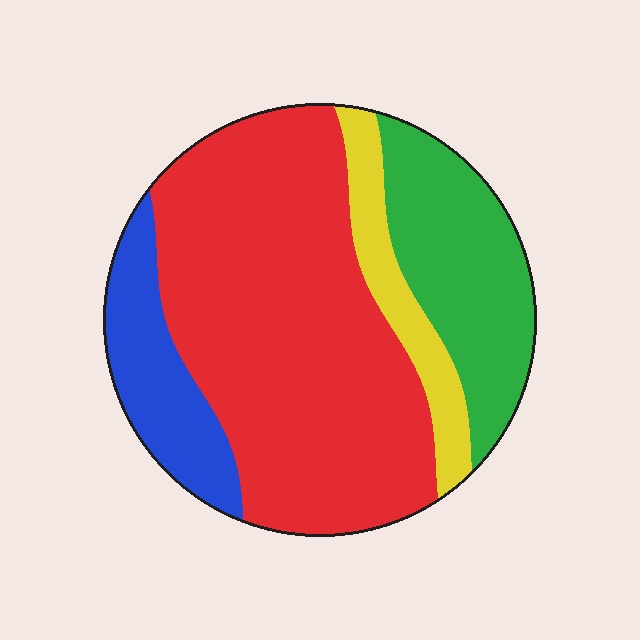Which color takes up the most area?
Red, at roughly 55%.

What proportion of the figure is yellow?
Yellow covers 10% of the figure.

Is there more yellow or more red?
Red.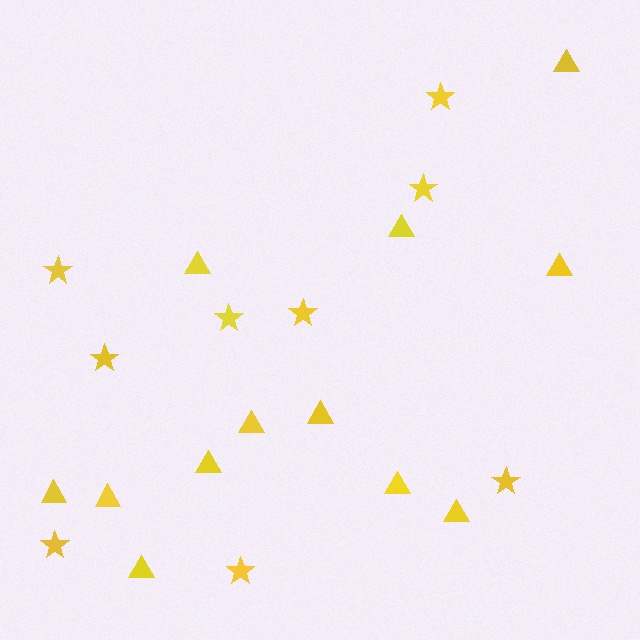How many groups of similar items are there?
There are 2 groups: one group of stars (9) and one group of triangles (12).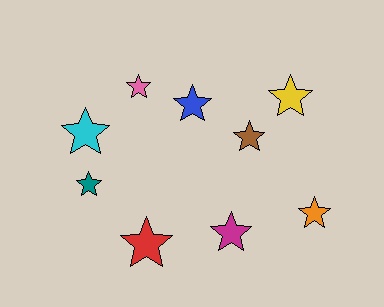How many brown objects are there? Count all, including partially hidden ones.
There is 1 brown object.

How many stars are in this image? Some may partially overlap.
There are 9 stars.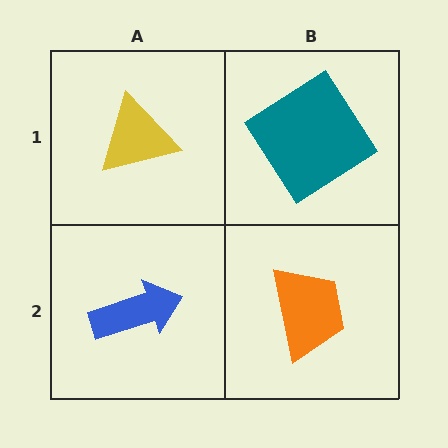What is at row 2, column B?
An orange trapezoid.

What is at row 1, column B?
A teal diamond.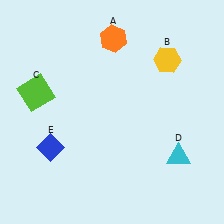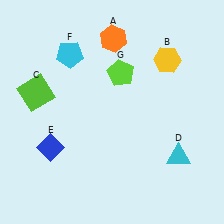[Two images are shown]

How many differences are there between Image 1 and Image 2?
There are 2 differences between the two images.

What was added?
A cyan pentagon (F), a lime pentagon (G) were added in Image 2.